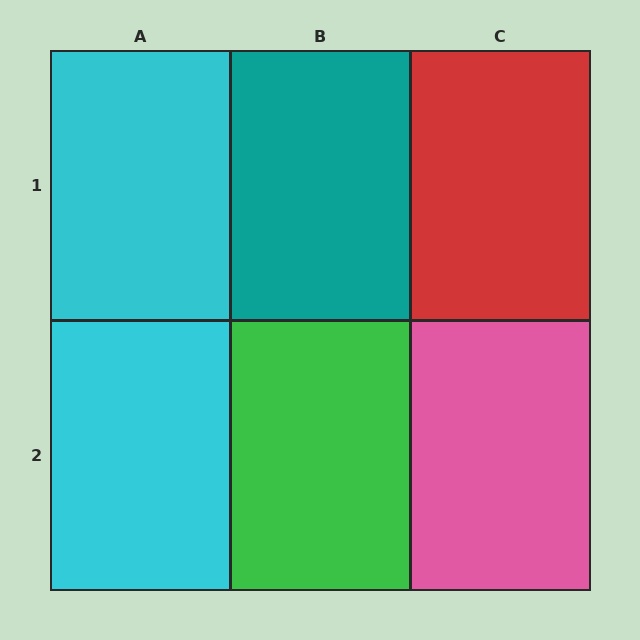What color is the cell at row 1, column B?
Teal.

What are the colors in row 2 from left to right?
Cyan, green, pink.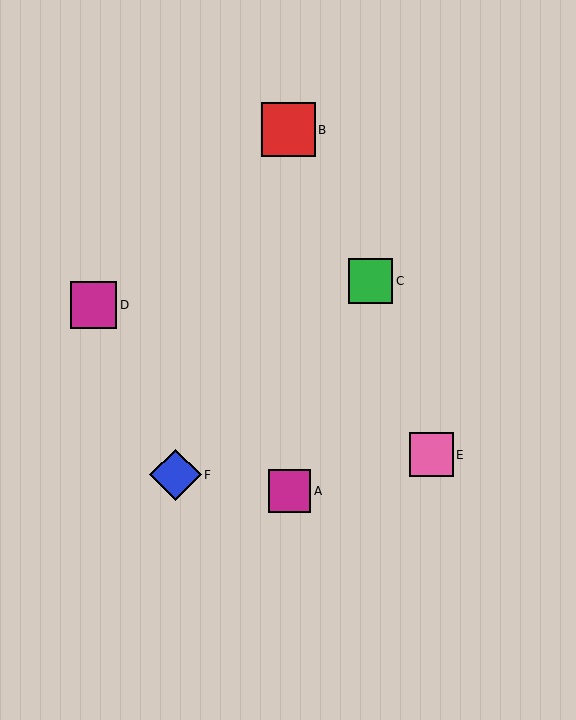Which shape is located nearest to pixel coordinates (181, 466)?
The blue diamond (labeled F) at (176, 475) is nearest to that location.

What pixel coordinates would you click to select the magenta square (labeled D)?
Click at (94, 305) to select the magenta square D.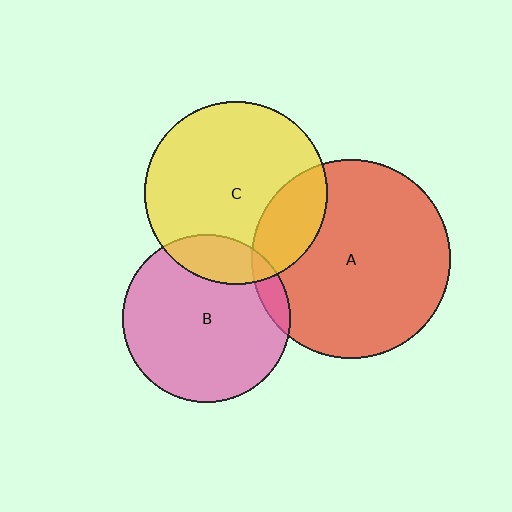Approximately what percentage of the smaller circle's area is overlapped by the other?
Approximately 15%.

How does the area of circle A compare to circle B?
Approximately 1.4 times.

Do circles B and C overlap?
Yes.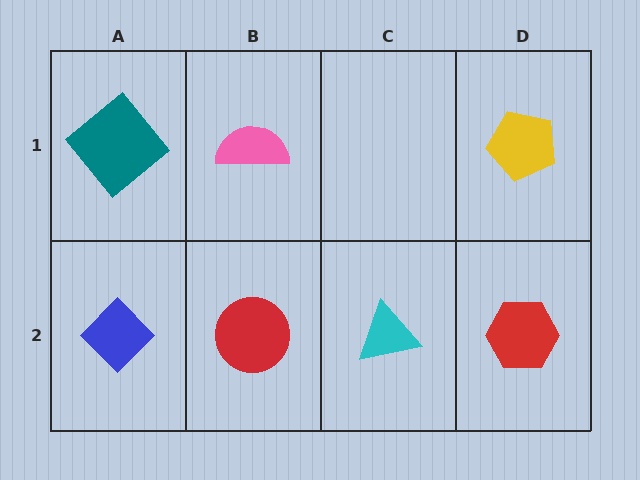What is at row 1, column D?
A yellow pentagon.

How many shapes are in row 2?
4 shapes.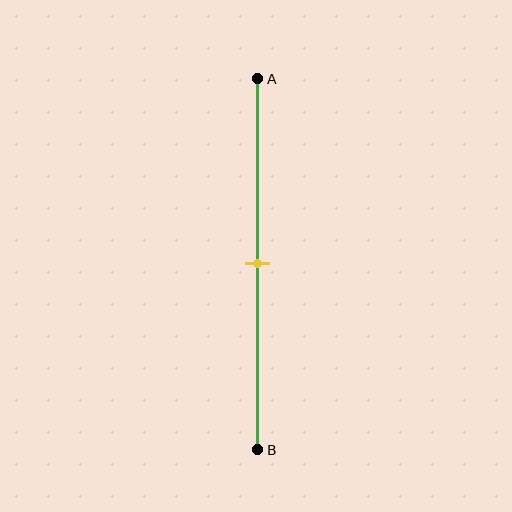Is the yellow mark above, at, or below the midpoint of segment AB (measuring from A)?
The yellow mark is approximately at the midpoint of segment AB.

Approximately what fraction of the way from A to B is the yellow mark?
The yellow mark is approximately 50% of the way from A to B.